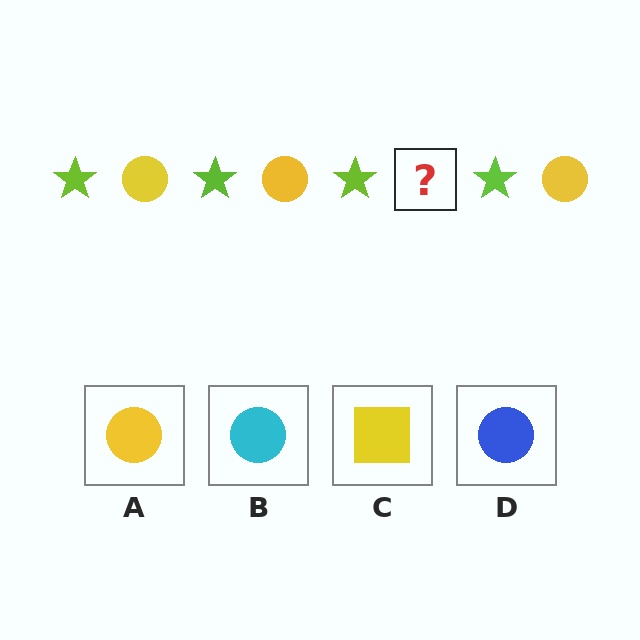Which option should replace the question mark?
Option A.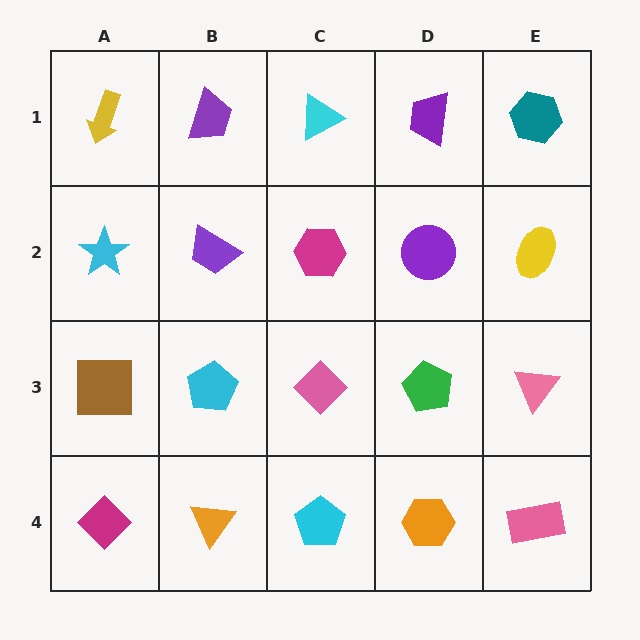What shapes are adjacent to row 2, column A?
A yellow arrow (row 1, column A), a brown square (row 3, column A), a purple trapezoid (row 2, column B).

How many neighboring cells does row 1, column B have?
3.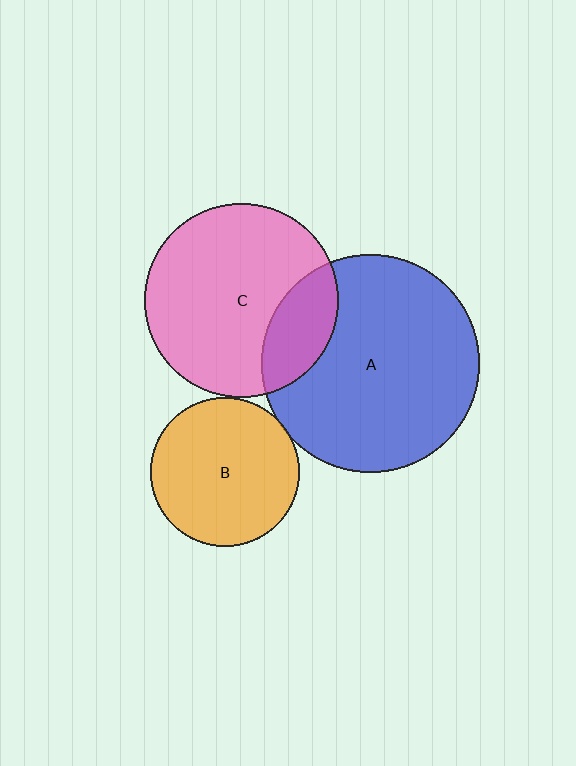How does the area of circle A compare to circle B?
Approximately 2.1 times.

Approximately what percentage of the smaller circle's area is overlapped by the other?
Approximately 5%.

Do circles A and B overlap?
Yes.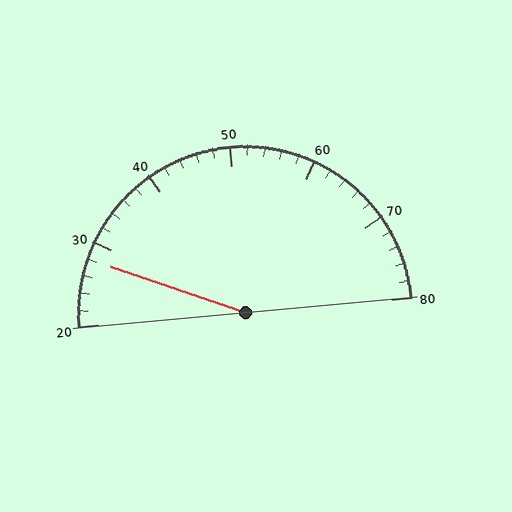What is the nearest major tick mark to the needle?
The nearest major tick mark is 30.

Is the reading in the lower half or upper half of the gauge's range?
The reading is in the lower half of the range (20 to 80).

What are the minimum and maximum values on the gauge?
The gauge ranges from 20 to 80.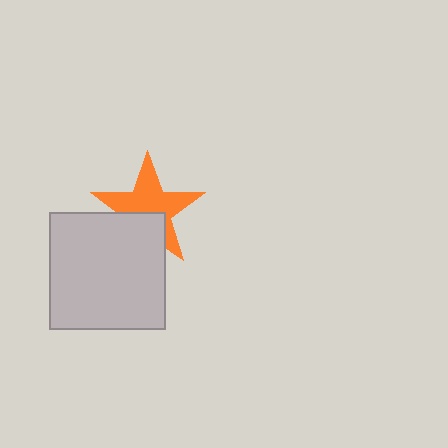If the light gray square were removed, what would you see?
You would see the complete orange star.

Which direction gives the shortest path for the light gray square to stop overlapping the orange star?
Moving down gives the shortest separation.